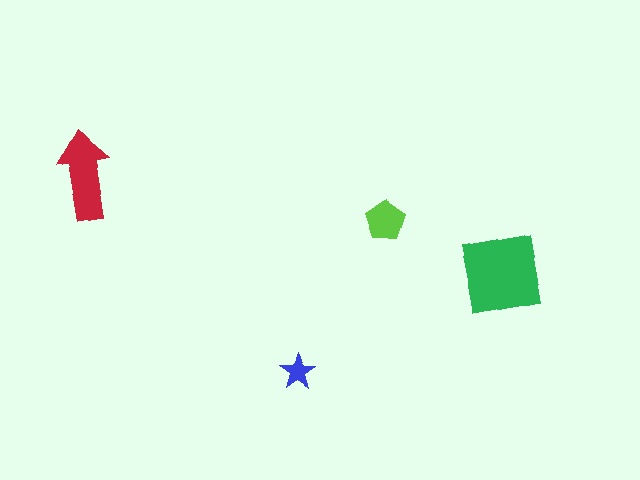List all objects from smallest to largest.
The blue star, the lime pentagon, the red arrow, the green square.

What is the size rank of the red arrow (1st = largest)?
2nd.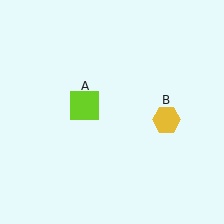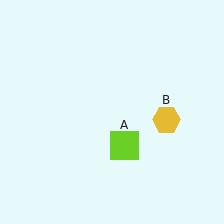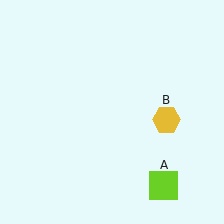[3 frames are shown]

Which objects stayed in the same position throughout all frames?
Yellow hexagon (object B) remained stationary.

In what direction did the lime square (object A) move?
The lime square (object A) moved down and to the right.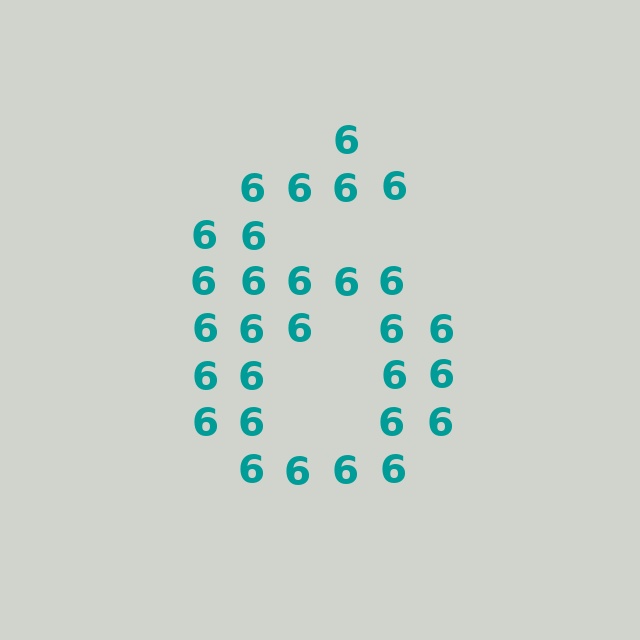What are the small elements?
The small elements are digit 6's.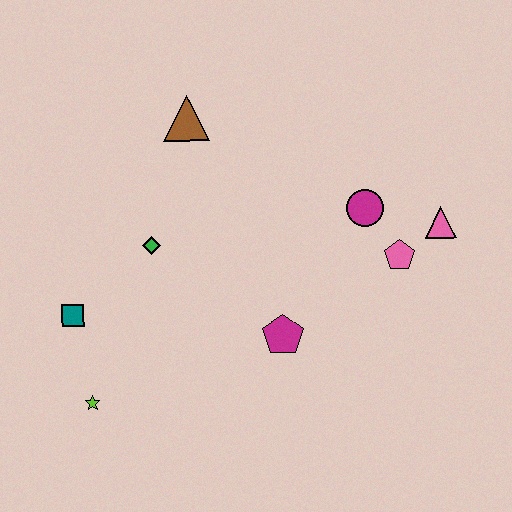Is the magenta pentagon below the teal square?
Yes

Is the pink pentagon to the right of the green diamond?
Yes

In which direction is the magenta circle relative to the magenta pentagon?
The magenta circle is above the magenta pentagon.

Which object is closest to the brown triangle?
The green diamond is closest to the brown triangle.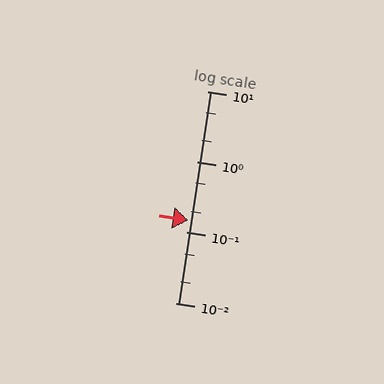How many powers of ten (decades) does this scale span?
The scale spans 3 decades, from 0.01 to 10.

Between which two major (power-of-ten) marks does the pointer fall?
The pointer is between 0.1 and 1.